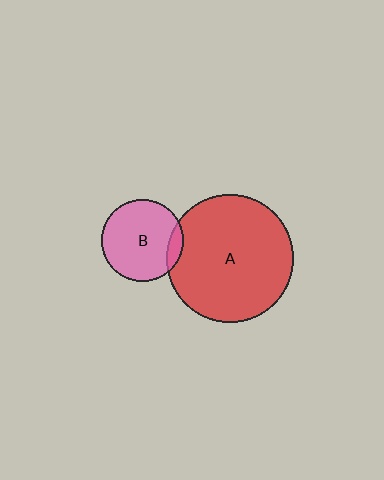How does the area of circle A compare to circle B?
Approximately 2.4 times.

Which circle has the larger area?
Circle A (red).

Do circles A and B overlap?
Yes.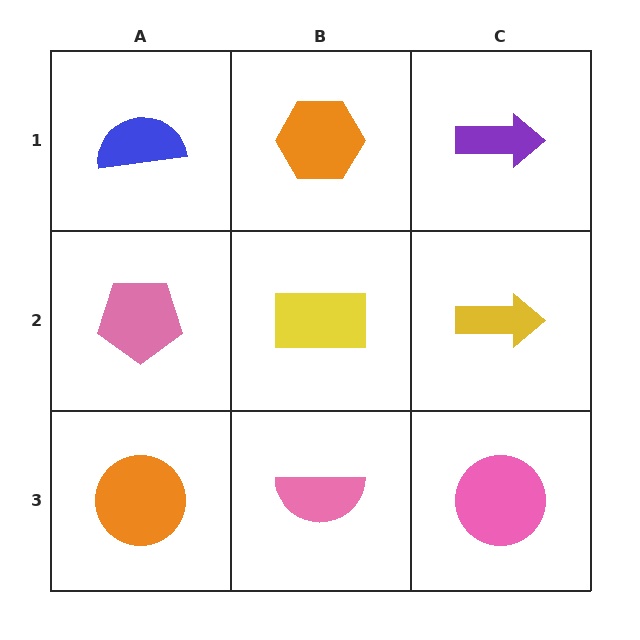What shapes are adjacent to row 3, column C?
A yellow arrow (row 2, column C), a pink semicircle (row 3, column B).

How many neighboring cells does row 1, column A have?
2.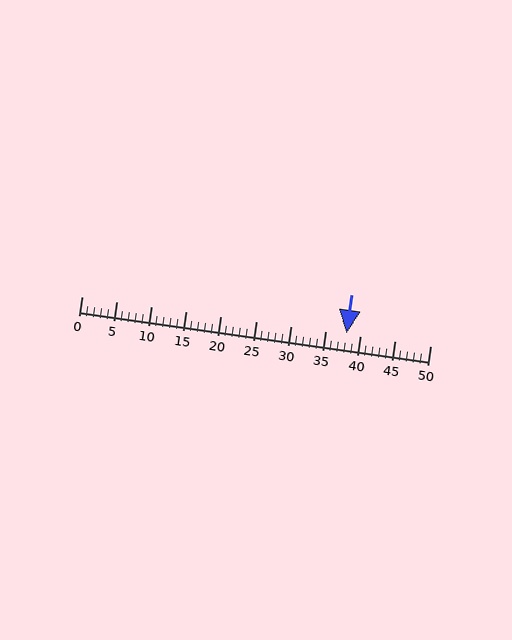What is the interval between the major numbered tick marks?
The major tick marks are spaced 5 units apart.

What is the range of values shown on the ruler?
The ruler shows values from 0 to 50.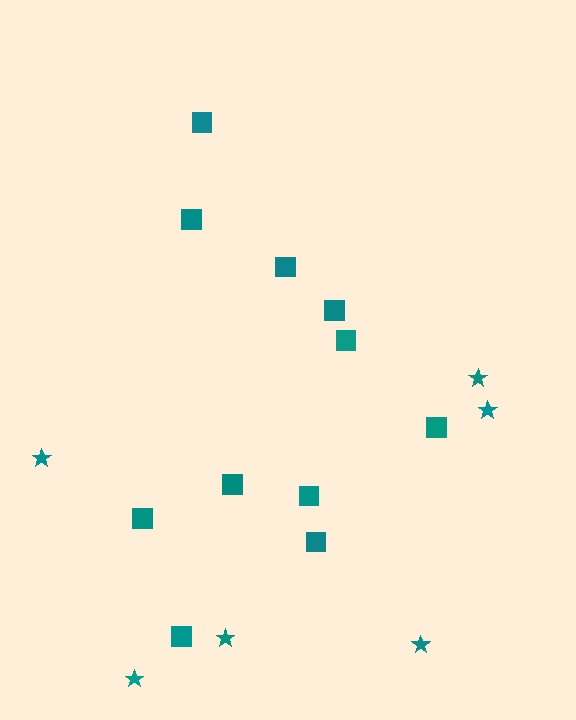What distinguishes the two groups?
There are 2 groups: one group of stars (6) and one group of squares (11).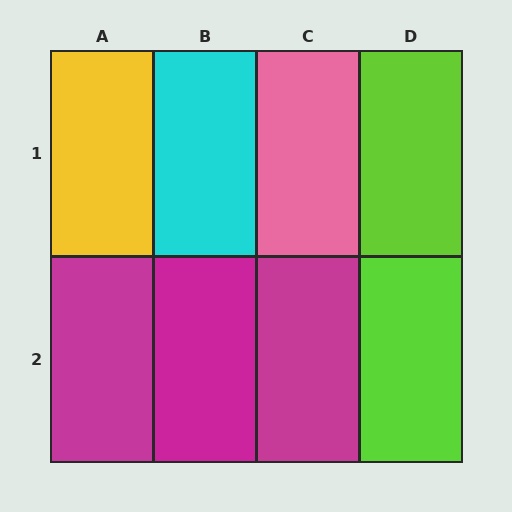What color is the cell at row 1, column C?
Pink.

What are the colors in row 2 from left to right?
Magenta, magenta, magenta, lime.